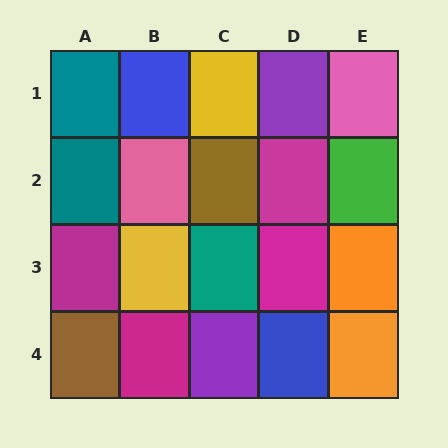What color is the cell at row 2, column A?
Teal.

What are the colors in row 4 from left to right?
Brown, magenta, purple, blue, orange.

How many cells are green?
1 cell is green.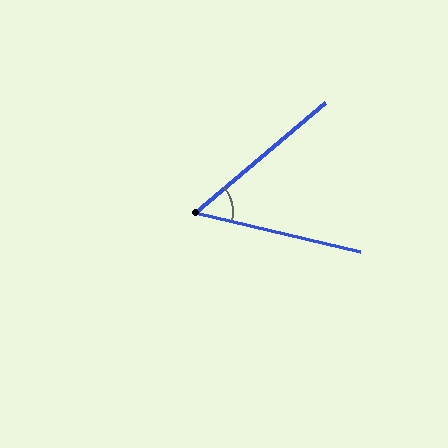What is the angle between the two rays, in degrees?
Approximately 54 degrees.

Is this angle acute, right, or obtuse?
It is acute.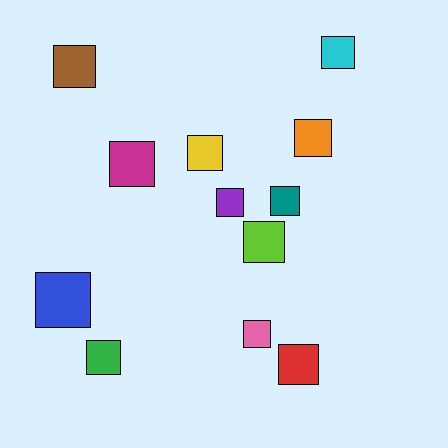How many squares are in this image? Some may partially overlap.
There are 12 squares.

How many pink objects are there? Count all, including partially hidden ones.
There is 1 pink object.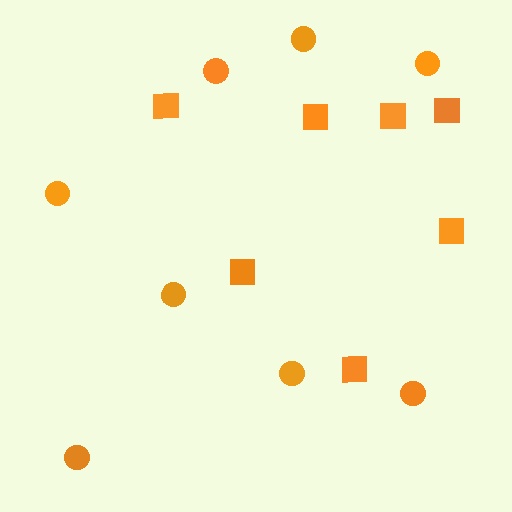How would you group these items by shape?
There are 2 groups: one group of circles (8) and one group of squares (7).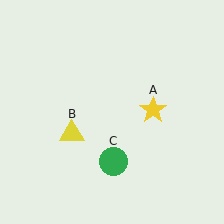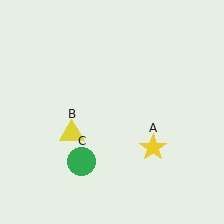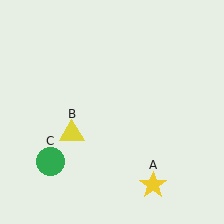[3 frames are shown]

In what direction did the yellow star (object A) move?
The yellow star (object A) moved down.